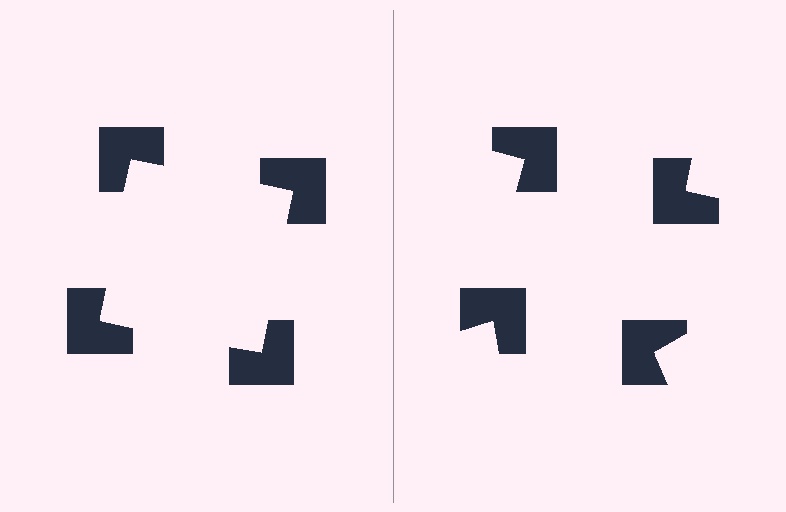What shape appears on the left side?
An illusory square.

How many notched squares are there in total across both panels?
8 — 4 on each side.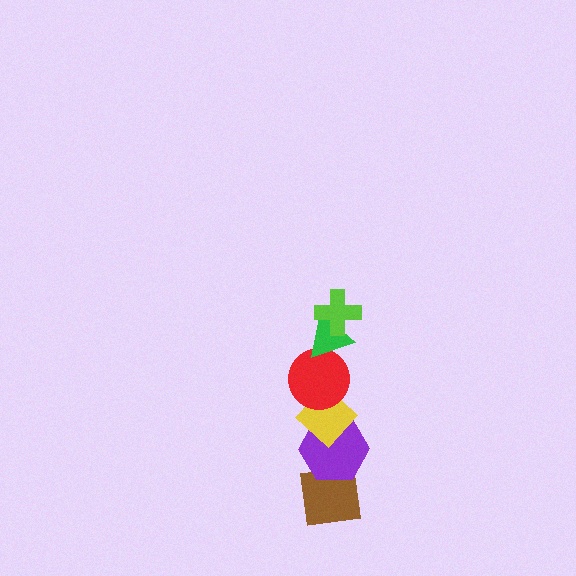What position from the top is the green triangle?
The green triangle is 2nd from the top.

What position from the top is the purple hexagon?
The purple hexagon is 5th from the top.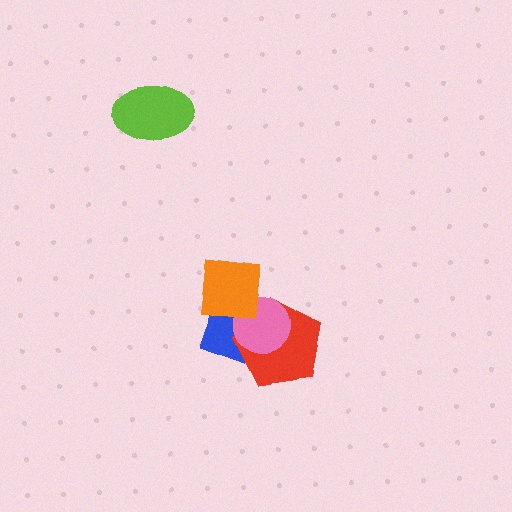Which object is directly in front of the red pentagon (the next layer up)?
The pink circle is directly in front of the red pentagon.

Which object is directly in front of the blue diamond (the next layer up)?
The red pentagon is directly in front of the blue diamond.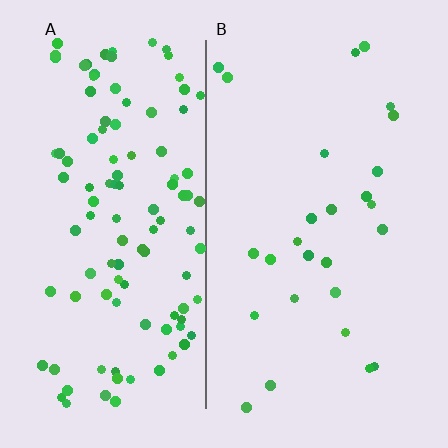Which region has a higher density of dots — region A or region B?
A (the left).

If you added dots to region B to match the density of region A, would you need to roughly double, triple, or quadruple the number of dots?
Approximately quadruple.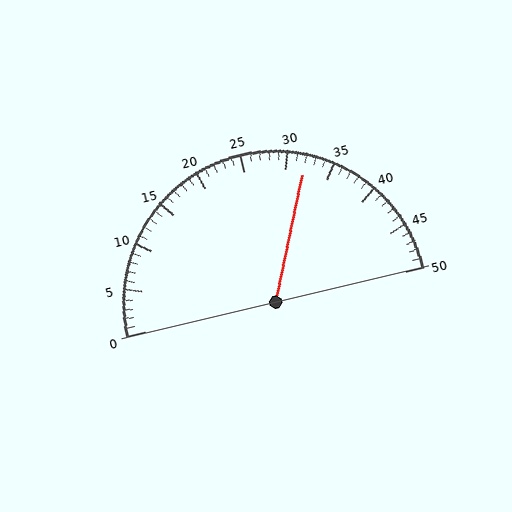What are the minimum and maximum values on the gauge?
The gauge ranges from 0 to 50.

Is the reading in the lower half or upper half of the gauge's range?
The reading is in the upper half of the range (0 to 50).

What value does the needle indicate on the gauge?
The needle indicates approximately 32.